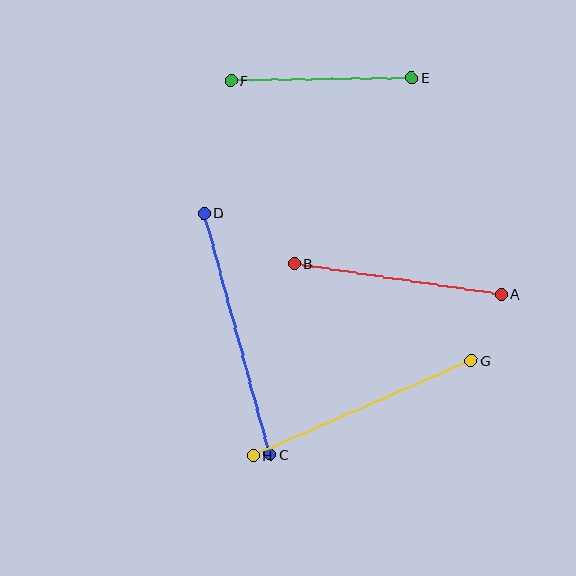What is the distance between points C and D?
The distance is approximately 250 pixels.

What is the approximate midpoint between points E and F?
The midpoint is at approximately (321, 79) pixels.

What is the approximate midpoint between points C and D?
The midpoint is at approximately (237, 334) pixels.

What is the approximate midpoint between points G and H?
The midpoint is at approximately (362, 408) pixels.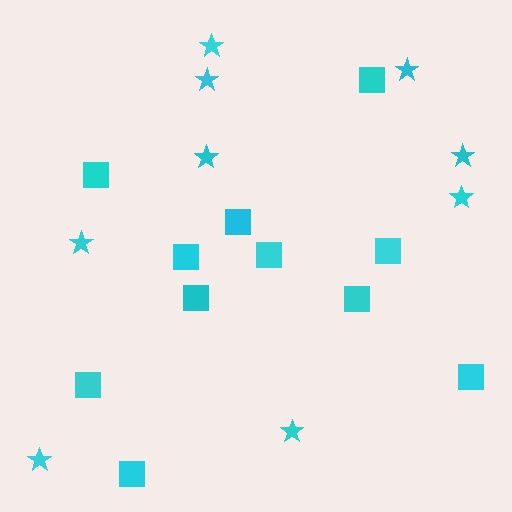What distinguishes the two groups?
There are 2 groups: one group of squares (11) and one group of stars (9).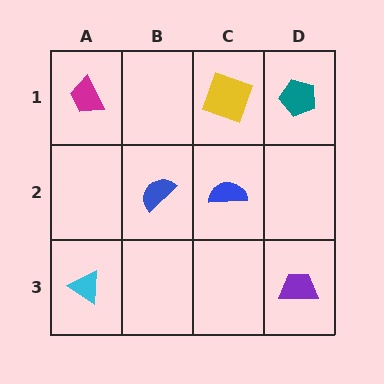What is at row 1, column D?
A teal pentagon.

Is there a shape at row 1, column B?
No, that cell is empty.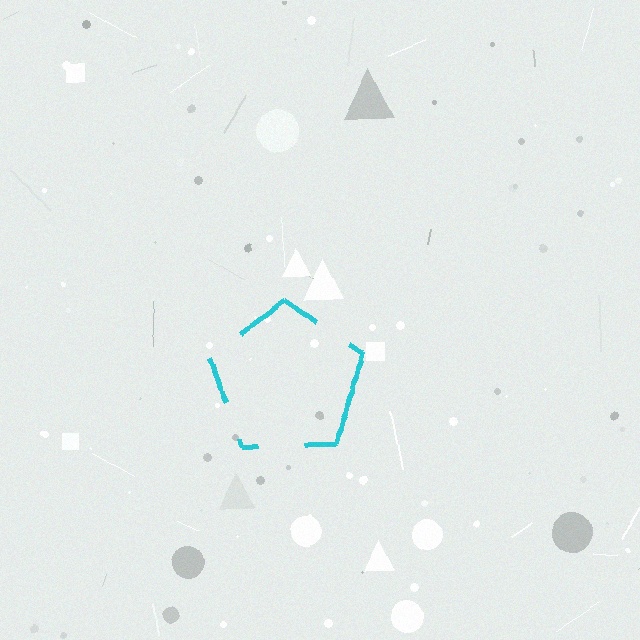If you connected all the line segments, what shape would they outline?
They would outline a pentagon.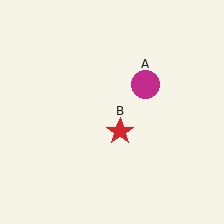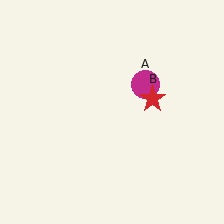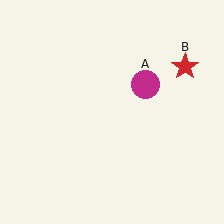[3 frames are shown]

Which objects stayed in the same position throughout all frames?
Magenta circle (object A) remained stationary.